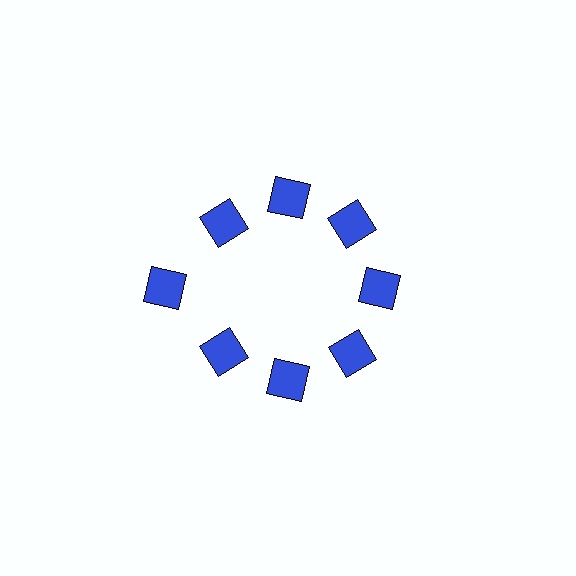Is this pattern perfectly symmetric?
No. The 8 blue squares are arranged in a ring, but one element near the 9 o'clock position is pushed outward from the center, breaking the 8-fold rotational symmetry.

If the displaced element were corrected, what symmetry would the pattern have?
It would have 8-fold rotational symmetry — the pattern would map onto itself every 45 degrees.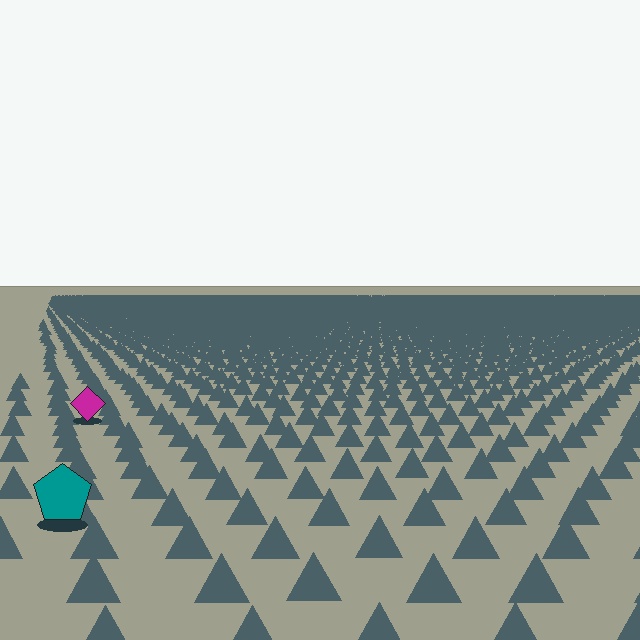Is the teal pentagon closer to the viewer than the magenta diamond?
Yes. The teal pentagon is closer — you can tell from the texture gradient: the ground texture is coarser near it.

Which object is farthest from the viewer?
The magenta diamond is farthest from the viewer. It appears smaller and the ground texture around it is denser.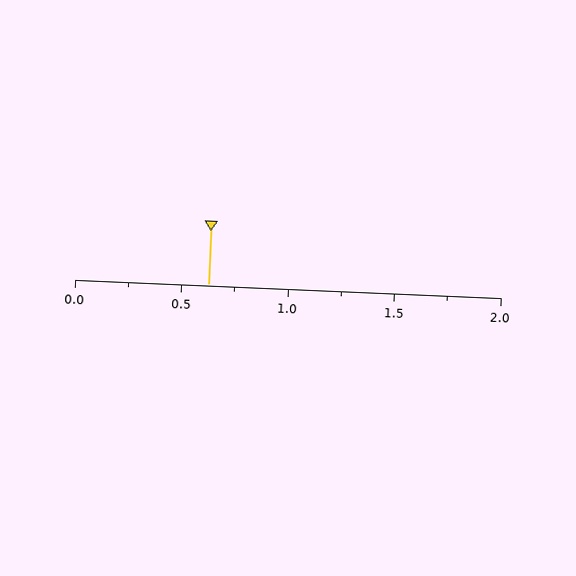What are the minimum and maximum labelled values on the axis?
The axis runs from 0.0 to 2.0.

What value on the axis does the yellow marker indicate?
The marker indicates approximately 0.62.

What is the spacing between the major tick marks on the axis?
The major ticks are spaced 0.5 apart.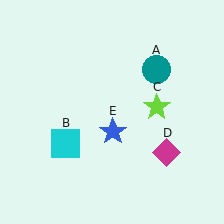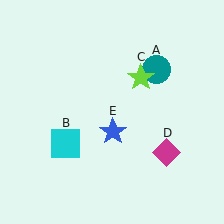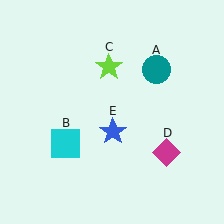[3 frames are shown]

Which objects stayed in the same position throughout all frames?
Teal circle (object A) and cyan square (object B) and magenta diamond (object D) and blue star (object E) remained stationary.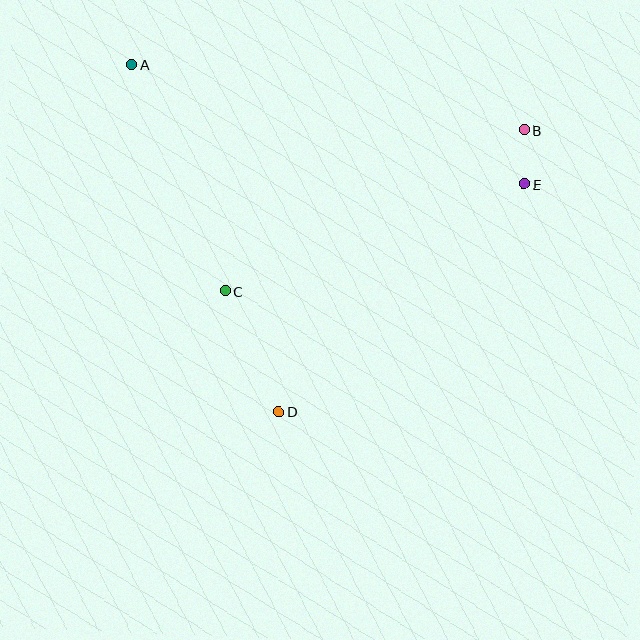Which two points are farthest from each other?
Points A and E are farthest from each other.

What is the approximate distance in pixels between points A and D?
The distance between A and D is approximately 377 pixels.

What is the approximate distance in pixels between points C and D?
The distance between C and D is approximately 132 pixels.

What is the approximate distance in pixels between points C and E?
The distance between C and E is approximately 318 pixels.